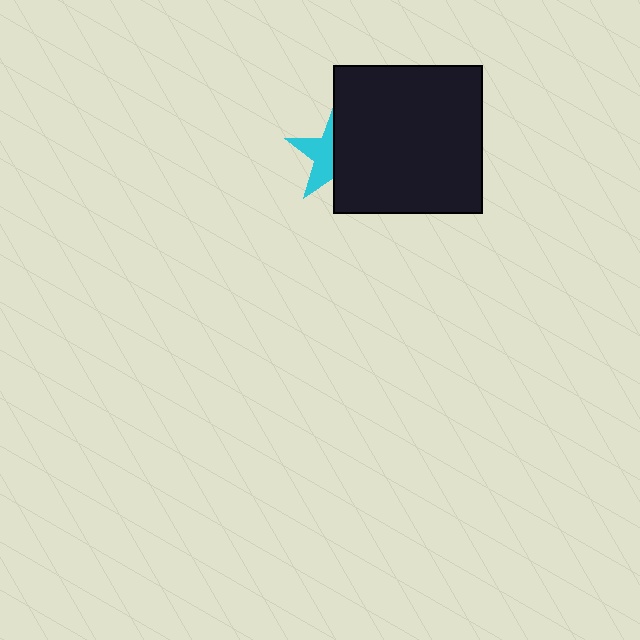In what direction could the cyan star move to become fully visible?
The cyan star could move left. That would shift it out from behind the black square entirely.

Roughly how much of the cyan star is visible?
About half of it is visible (roughly 47%).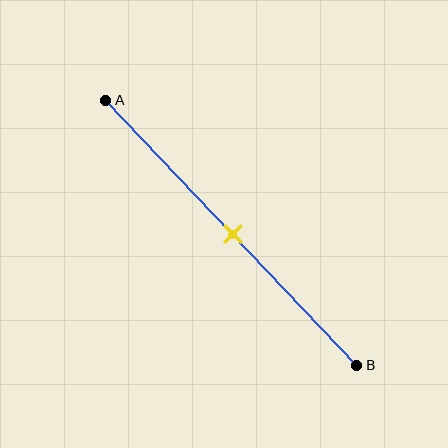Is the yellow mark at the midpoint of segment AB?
Yes, the mark is approximately at the midpoint.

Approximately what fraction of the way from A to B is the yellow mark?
The yellow mark is approximately 50% of the way from A to B.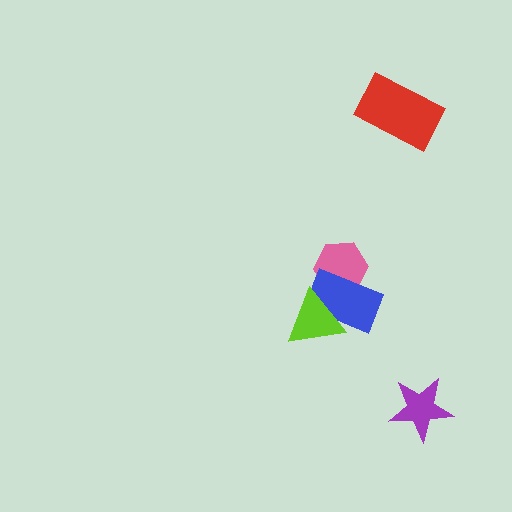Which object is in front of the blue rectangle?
The lime triangle is in front of the blue rectangle.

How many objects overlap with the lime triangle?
1 object overlaps with the lime triangle.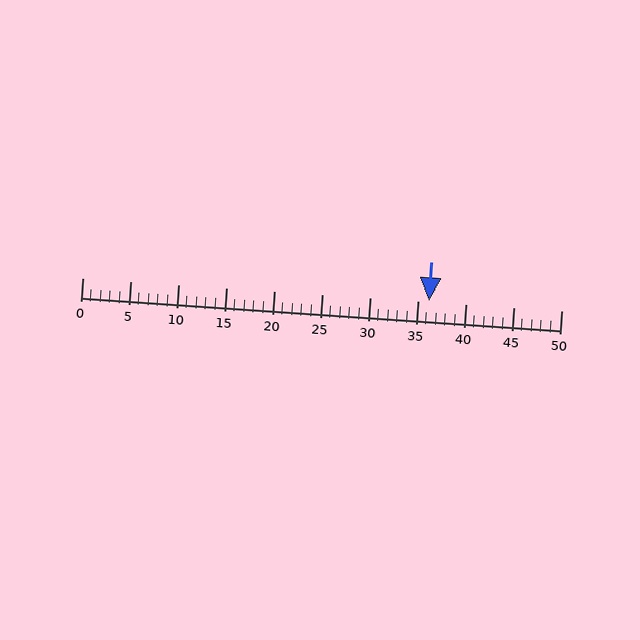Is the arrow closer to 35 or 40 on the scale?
The arrow is closer to 35.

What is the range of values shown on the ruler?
The ruler shows values from 0 to 50.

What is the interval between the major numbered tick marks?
The major tick marks are spaced 5 units apart.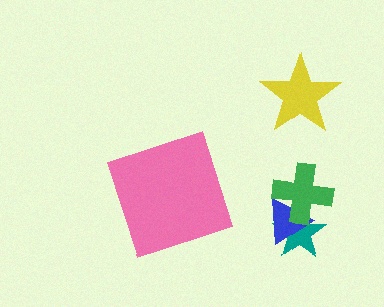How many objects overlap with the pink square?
0 objects overlap with the pink square.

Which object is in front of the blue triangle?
The green cross is in front of the blue triangle.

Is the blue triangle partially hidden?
Yes, it is partially covered by another shape.